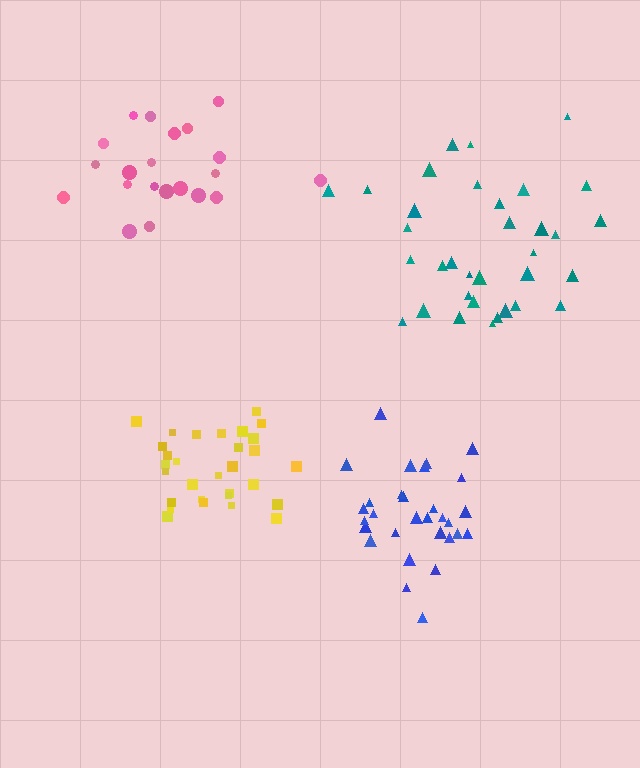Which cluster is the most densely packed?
Yellow.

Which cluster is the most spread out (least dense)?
Pink.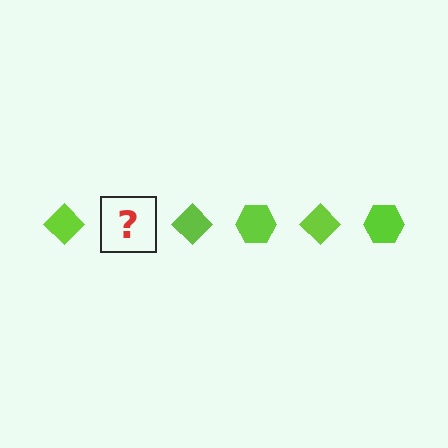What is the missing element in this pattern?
The missing element is a lime hexagon.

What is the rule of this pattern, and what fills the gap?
The rule is that the pattern cycles through diamond, hexagon shapes in lime. The gap should be filled with a lime hexagon.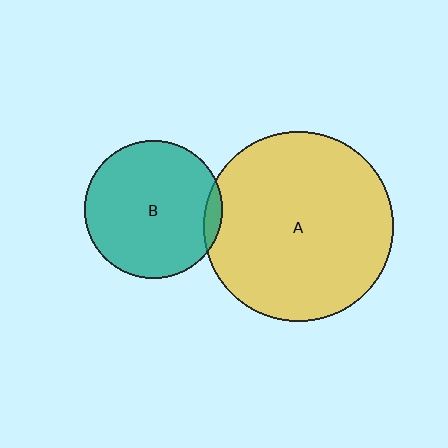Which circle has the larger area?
Circle A (yellow).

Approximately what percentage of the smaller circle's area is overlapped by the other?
Approximately 5%.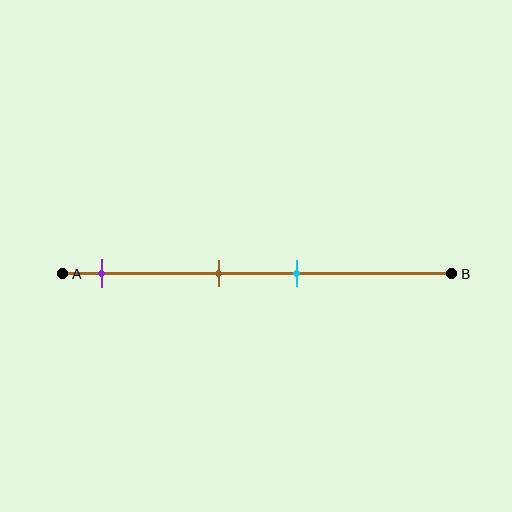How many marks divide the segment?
There are 3 marks dividing the segment.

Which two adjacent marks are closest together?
The brown and cyan marks are the closest adjacent pair.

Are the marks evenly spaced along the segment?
No, the marks are not evenly spaced.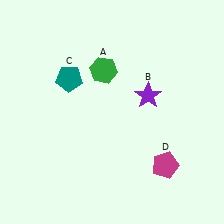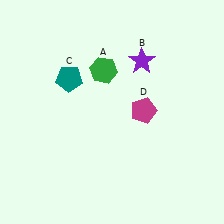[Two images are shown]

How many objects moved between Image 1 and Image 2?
2 objects moved between the two images.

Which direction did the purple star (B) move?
The purple star (B) moved up.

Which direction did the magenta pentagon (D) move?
The magenta pentagon (D) moved up.